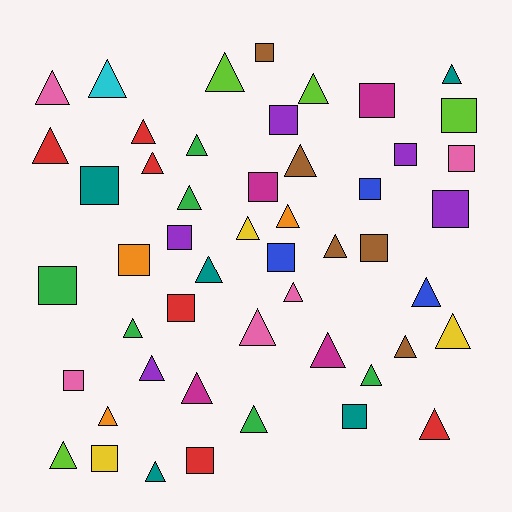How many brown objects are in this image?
There are 5 brown objects.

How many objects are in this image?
There are 50 objects.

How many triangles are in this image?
There are 30 triangles.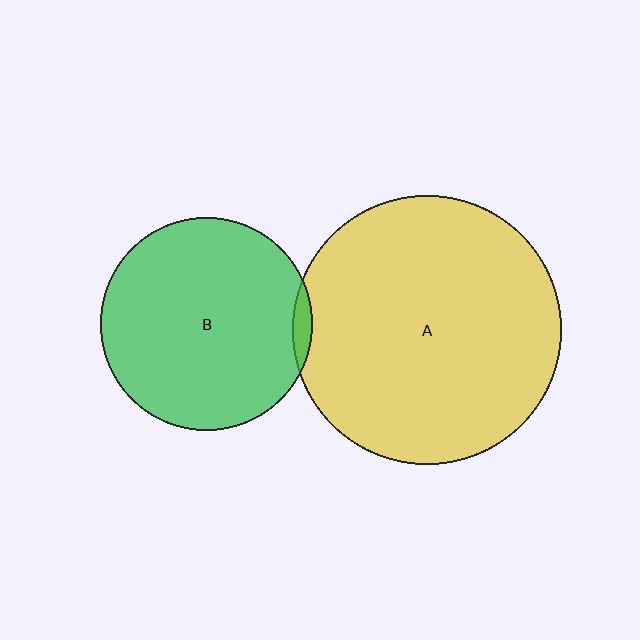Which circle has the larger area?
Circle A (yellow).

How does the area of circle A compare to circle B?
Approximately 1.6 times.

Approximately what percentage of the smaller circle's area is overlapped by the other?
Approximately 5%.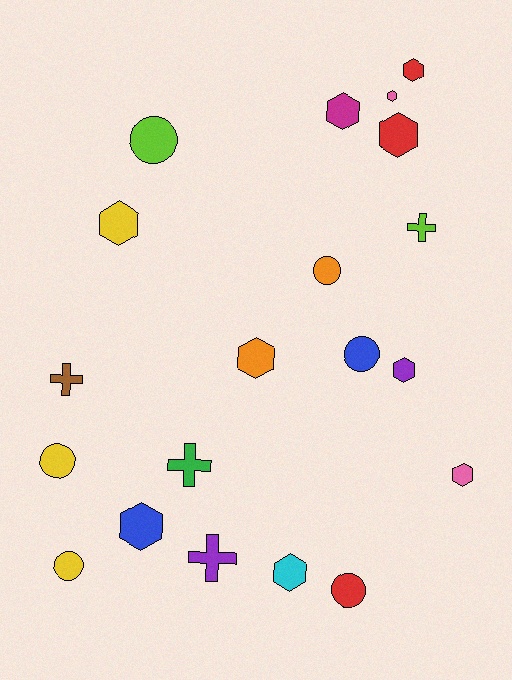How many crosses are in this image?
There are 4 crosses.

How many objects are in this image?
There are 20 objects.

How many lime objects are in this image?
There are 2 lime objects.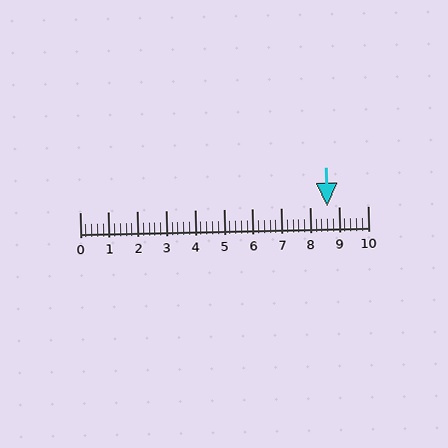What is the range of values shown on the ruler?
The ruler shows values from 0 to 10.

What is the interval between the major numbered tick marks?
The major tick marks are spaced 1 units apart.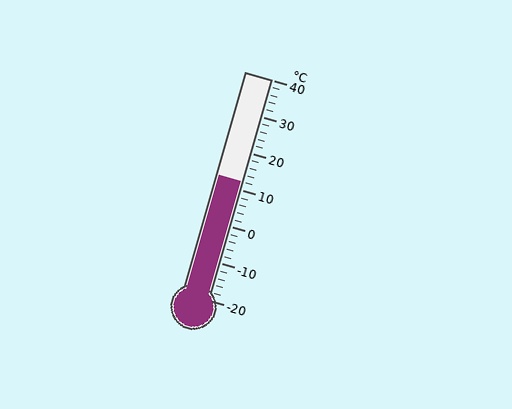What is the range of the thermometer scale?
The thermometer scale ranges from -20°C to 40°C.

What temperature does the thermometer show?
The thermometer shows approximately 12°C.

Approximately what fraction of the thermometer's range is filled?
The thermometer is filled to approximately 55% of its range.